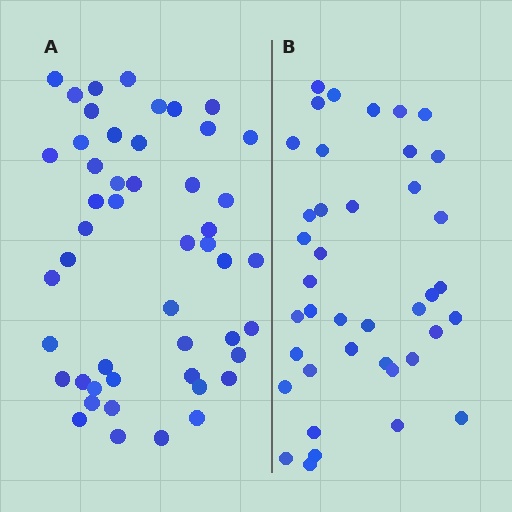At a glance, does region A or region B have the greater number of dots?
Region A (the left region) has more dots.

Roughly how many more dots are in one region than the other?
Region A has roughly 8 or so more dots than region B.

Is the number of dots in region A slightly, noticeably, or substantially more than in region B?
Region A has only slightly more — the two regions are fairly close. The ratio is roughly 1.2 to 1.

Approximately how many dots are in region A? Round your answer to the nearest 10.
About 50 dots. (The exact count is 49, which rounds to 50.)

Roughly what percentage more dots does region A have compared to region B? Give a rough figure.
About 20% more.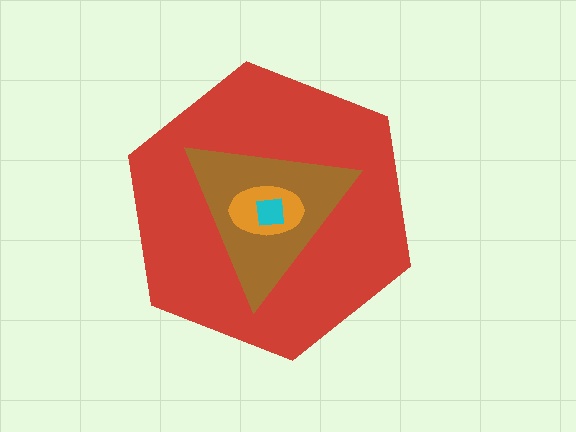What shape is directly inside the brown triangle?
The orange ellipse.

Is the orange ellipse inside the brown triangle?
Yes.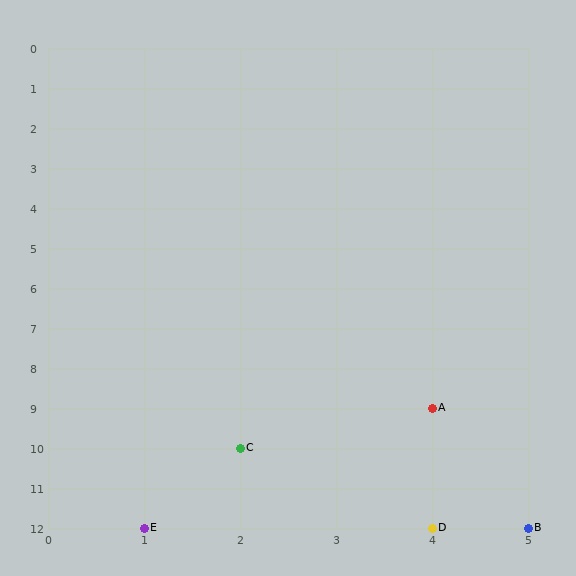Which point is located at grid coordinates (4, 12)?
Point D is at (4, 12).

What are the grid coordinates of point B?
Point B is at grid coordinates (5, 12).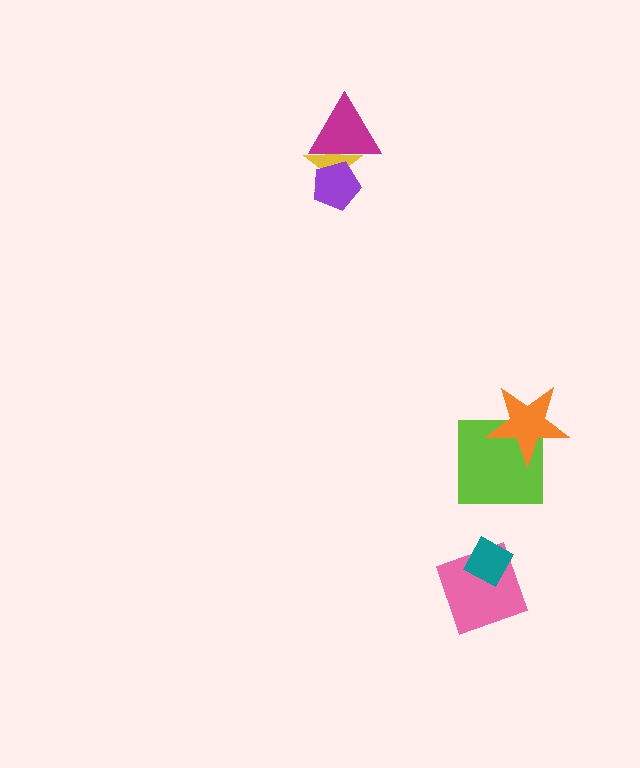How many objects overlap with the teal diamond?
1 object overlaps with the teal diamond.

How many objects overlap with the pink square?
1 object overlaps with the pink square.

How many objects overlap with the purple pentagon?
2 objects overlap with the purple pentagon.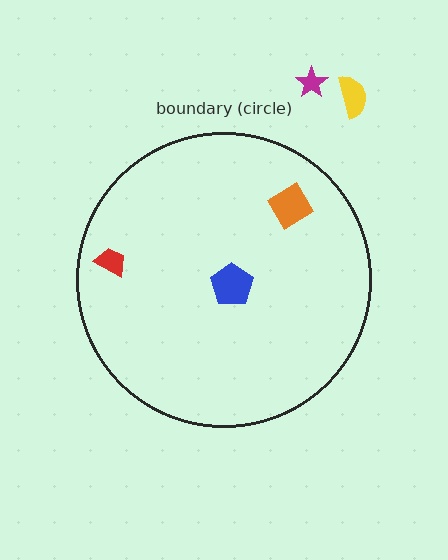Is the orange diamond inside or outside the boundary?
Inside.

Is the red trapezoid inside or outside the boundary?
Inside.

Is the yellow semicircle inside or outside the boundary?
Outside.